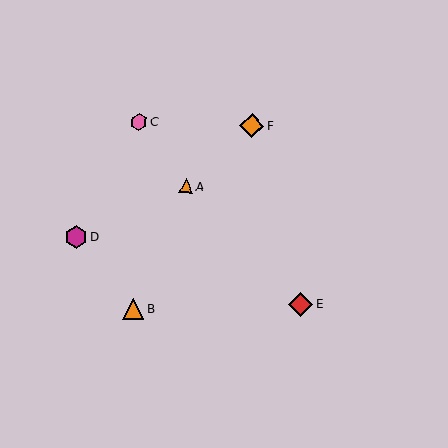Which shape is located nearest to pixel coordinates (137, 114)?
The pink hexagon (labeled C) at (139, 122) is nearest to that location.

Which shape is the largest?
The red diamond (labeled E) is the largest.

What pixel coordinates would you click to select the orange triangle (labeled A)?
Click at (186, 186) to select the orange triangle A.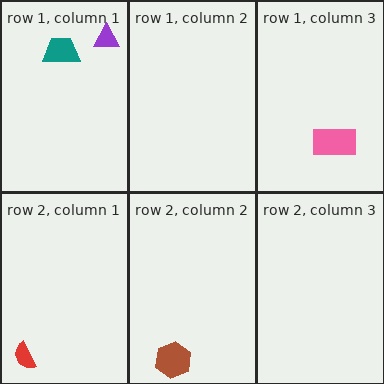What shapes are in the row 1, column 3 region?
The pink rectangle.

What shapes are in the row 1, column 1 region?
The teal trapezoid, the purple triangle.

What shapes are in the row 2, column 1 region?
The red semicircle.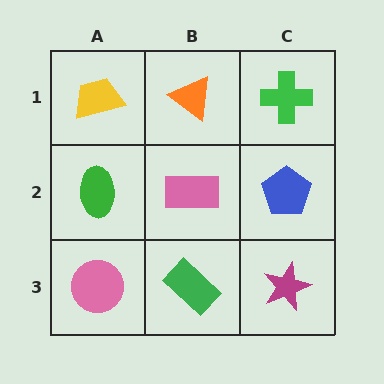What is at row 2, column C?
A blue pentagon.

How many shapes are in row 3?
3 shapes.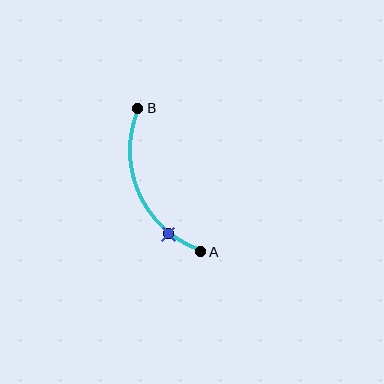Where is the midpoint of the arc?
The arc midpoint is the point on the curve farthest from the straight line joining A and B. It sits to the left of that line.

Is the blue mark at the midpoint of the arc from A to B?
No. The blue mark lies on the arc but is closer to endpoint A. The arc midpoint would be at the point on the curve equidistant along the arc from both A and B.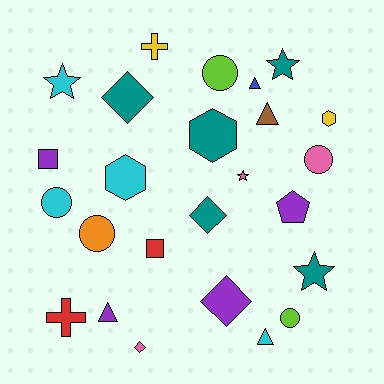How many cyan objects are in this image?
There are 4 cyan objects.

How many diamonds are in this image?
There are 4 diamonds.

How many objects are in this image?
There are 25 objects.